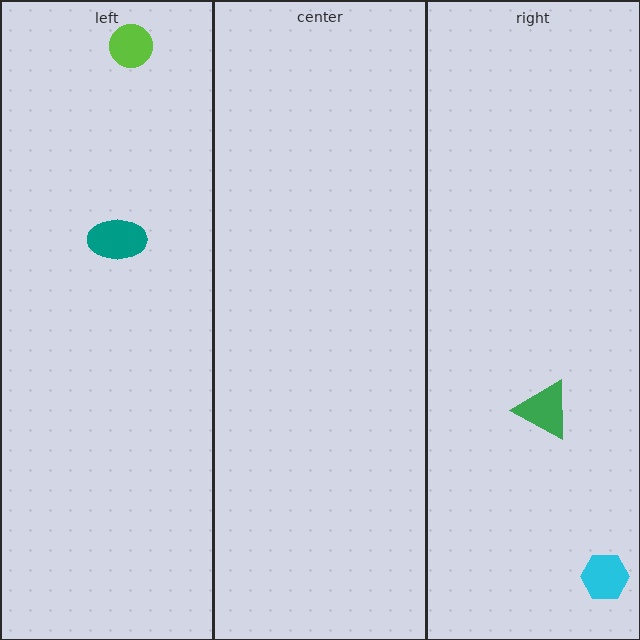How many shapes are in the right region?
2.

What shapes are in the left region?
The teal ellipse, the lime circle.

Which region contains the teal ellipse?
The left region.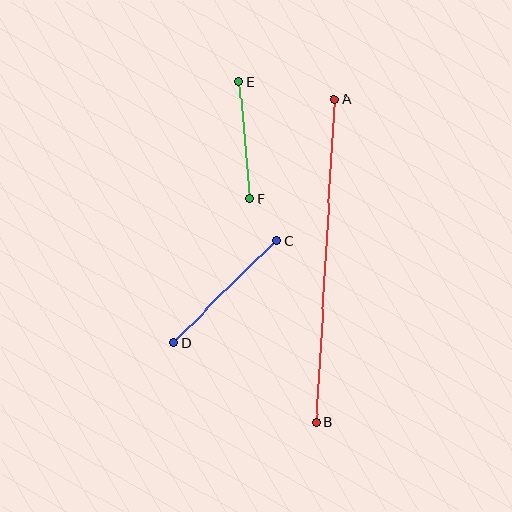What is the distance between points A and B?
The distance is approximately 323 pixels.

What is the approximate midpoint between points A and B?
The midpoint is at approximately (325, 261) pixels.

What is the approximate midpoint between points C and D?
The midpoint is at approximately (225, 291) pixels.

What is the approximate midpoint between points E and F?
The midpoint is at approximately (245, 140) pixels.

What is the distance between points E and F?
The distance is approximately 117 pixels.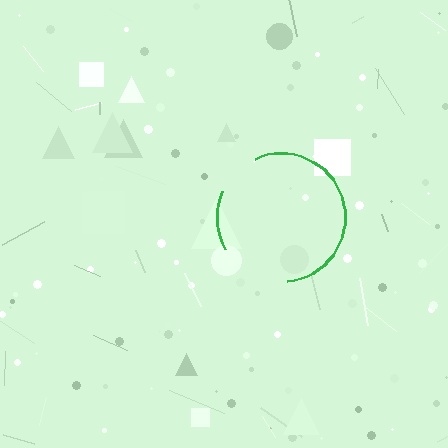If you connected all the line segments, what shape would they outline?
They would outline a circle.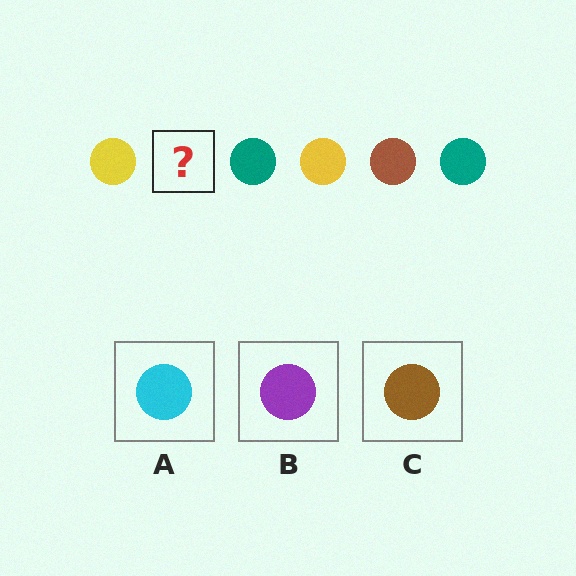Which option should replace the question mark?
Option C.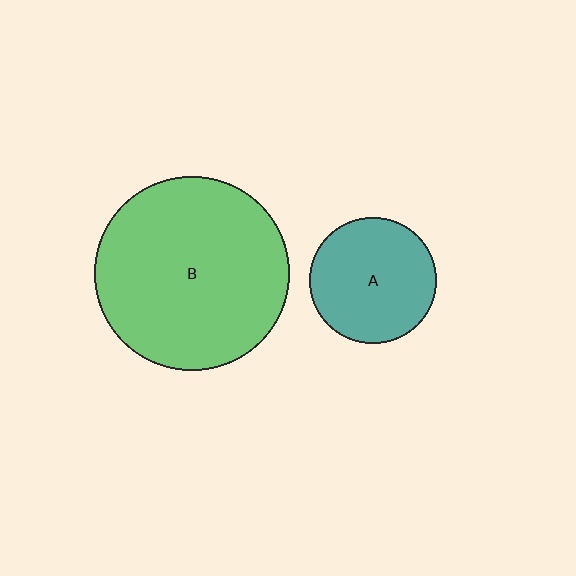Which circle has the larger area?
Circle B (green).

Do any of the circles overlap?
No, none of the circles overlap.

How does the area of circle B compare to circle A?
Approximately 2.4 times.